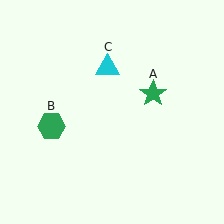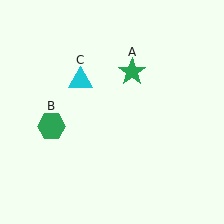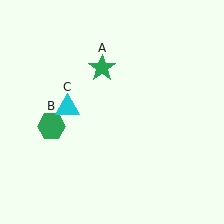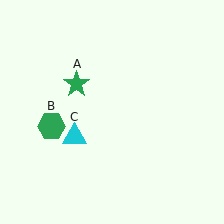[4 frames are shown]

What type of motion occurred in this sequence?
The green star (object A), cyan triangle (object C) rotated counterclockwise around the center of the scene.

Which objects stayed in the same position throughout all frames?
Green hexagon (object B) remained stationary.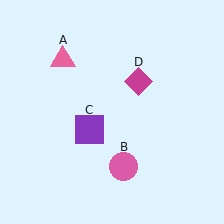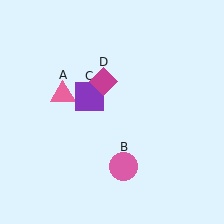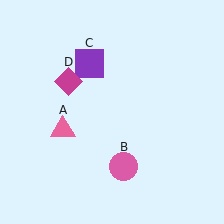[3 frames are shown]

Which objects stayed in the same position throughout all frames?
Pink circle (object B) remained stationary.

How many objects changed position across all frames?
3 objects changed position: pink triangle (object A), purple square (object C), magenta diamond (object D).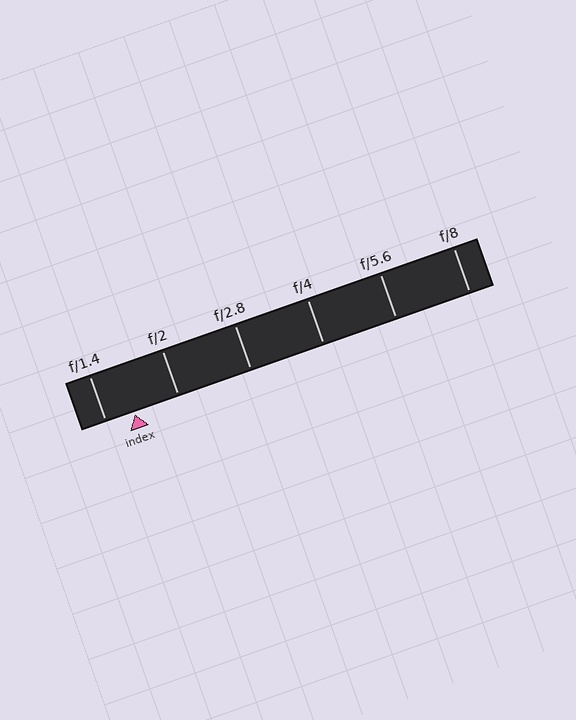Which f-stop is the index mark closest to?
The index mark is closest to f/1.4.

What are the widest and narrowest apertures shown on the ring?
The widest aperture shown is f/1.4 and the narrowest is f/8.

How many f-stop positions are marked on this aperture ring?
There are 6 f-stop positions marked.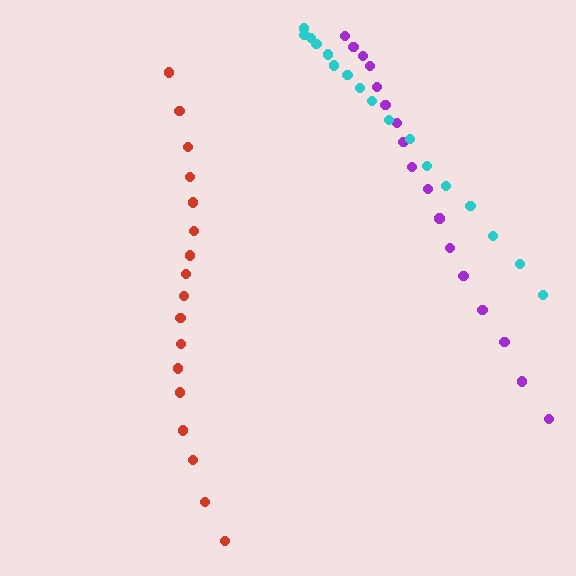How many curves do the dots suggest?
There are 3 distinct paths.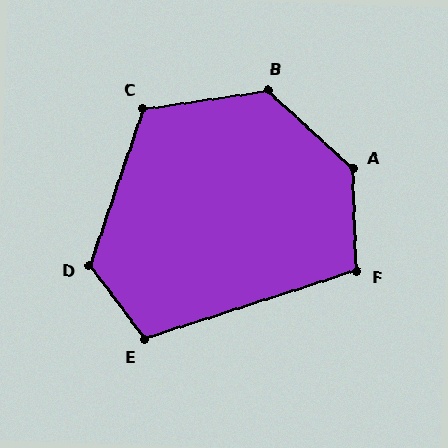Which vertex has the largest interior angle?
A, at approximately 135 degrees.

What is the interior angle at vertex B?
Approximately 129 degrees (obtuse).